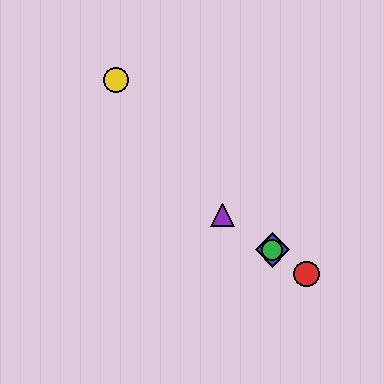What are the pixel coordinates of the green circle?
The green circle is at (272, 250).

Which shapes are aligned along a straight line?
The red circle, the blue diamond, the green circle, the purple triangle are aligned along a straight line.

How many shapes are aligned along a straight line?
4 shapes (the red circle, the blue diamond, the green circle, the purple triangle) are aligned along a straight line.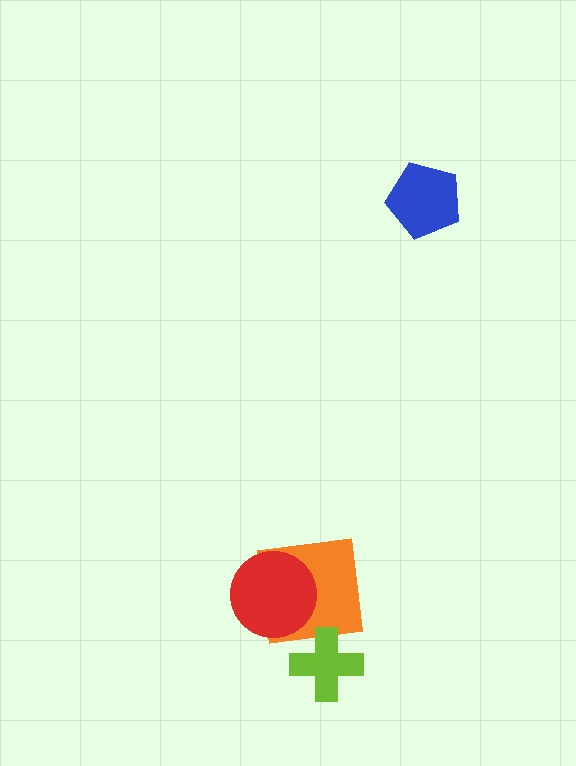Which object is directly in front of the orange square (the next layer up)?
The red circle is directly in front of the orange square.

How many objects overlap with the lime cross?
1 object overlaps with the lime cross.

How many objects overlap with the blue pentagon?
0 objects overlap with the blue pentagon.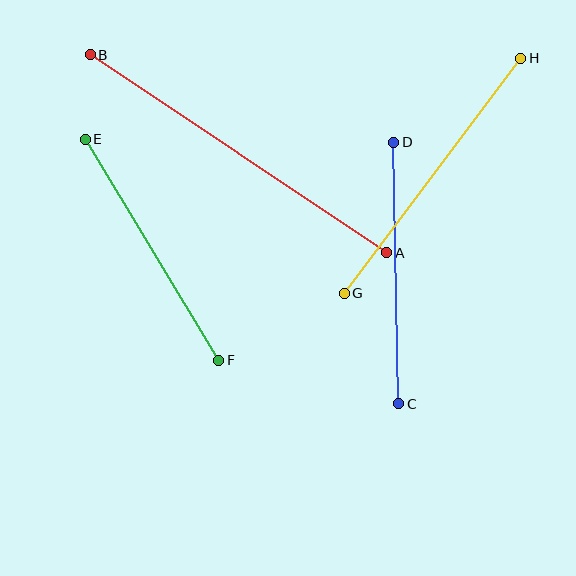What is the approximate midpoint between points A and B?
The midpoint is at approximately (239, 154) pixels.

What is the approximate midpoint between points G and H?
The midpoint is at approximately (433, 176) pixels.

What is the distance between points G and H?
The distance is approximately 294 pixels.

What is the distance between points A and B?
The distance is approximately 356 pixels.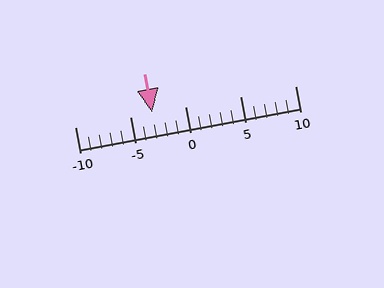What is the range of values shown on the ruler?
The ruler shows values from -10 to 10.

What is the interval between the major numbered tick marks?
The major tick marks are spaced 5 units apart.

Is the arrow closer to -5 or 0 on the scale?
The arrow is closer to -5.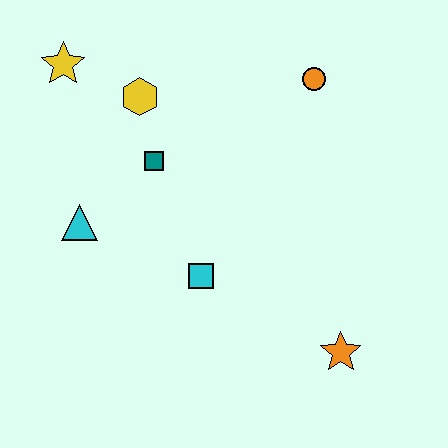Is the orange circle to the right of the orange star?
No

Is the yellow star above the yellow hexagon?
Yes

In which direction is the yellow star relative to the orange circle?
The yellow star is to the left of the orange circle.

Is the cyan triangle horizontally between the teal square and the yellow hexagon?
No